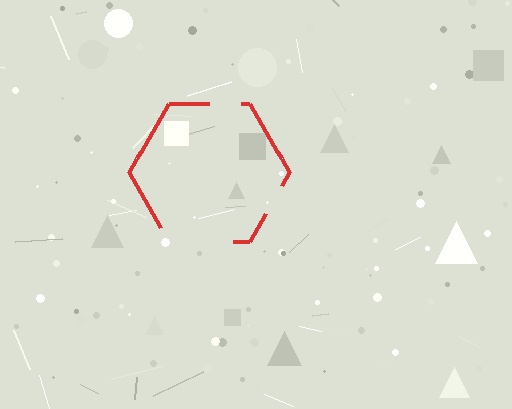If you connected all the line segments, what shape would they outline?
They would outline a hexagon.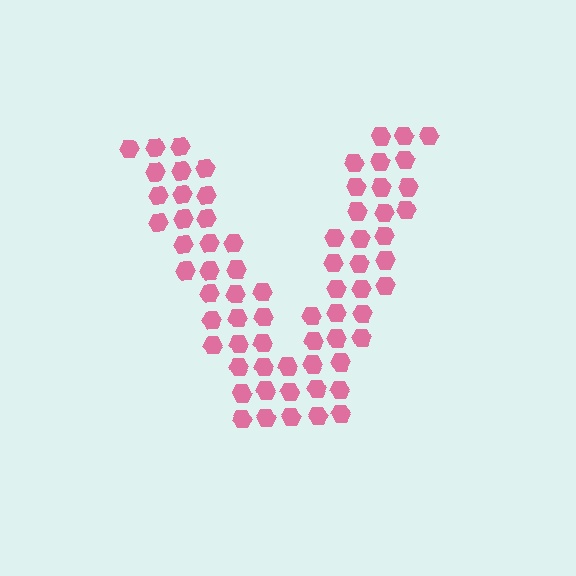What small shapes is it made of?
It is made of small hexagons.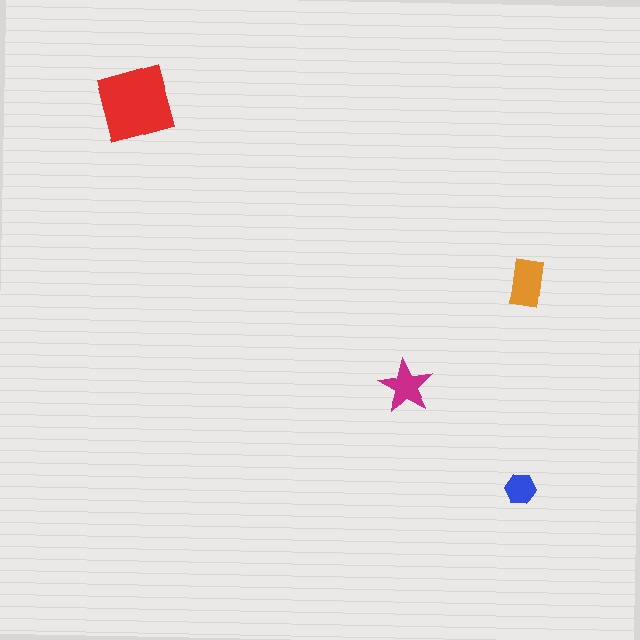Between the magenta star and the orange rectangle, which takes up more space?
The orange rectangle.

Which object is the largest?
The red diamond.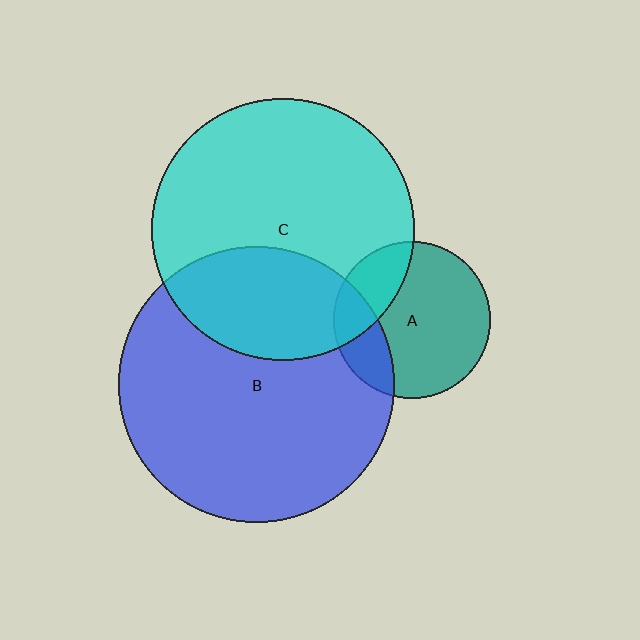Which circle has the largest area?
Circle B (blue).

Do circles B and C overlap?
Yes.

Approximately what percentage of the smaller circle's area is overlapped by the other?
Approximately 30%.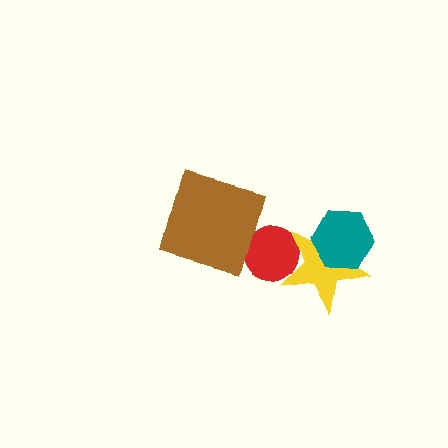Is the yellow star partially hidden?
Yes, it is partially covered by another shape.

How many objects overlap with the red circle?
1 object overlaps with the red circle.